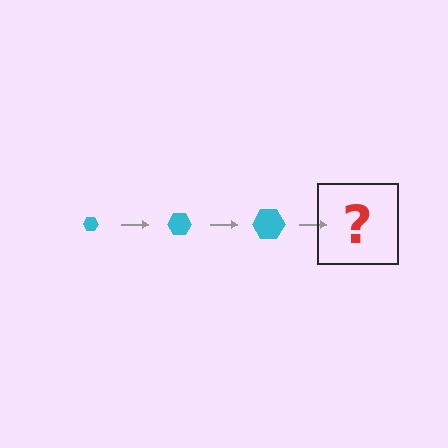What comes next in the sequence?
The next element should be a cyan hexagon, larger than the previous one.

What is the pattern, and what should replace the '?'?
The pattern is that the hexagon gets progressively larger each step. The '?' should be a cyan hexagon, larger than the previous one.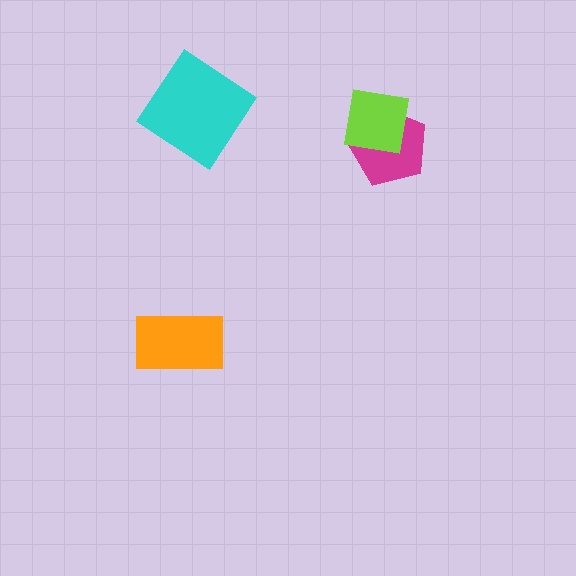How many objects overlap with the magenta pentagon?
1 object overlaps with the magenta pentagon.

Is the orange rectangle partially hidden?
No, no other shape covers it.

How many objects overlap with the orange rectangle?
0 objects overlap with the orange rectangle.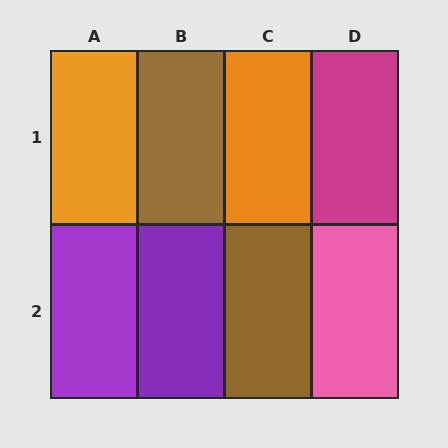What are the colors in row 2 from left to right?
Purple, purple, brown, pink.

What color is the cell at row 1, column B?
Brown.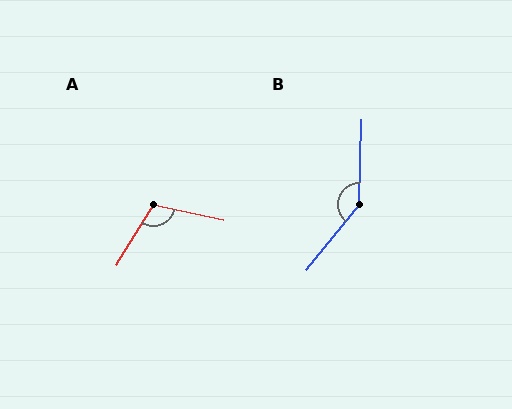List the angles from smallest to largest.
A (109°), B (143°).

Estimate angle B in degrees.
Approximately 143 degrees.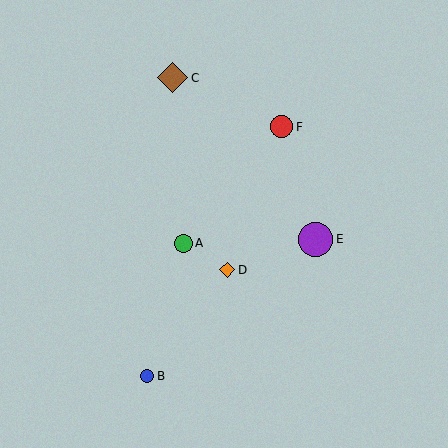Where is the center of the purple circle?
The center of the purple circle is at (315, 239).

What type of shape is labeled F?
Shape F is a red circle.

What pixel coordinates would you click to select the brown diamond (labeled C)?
Click at (173, 78) to select the brown diamond C.